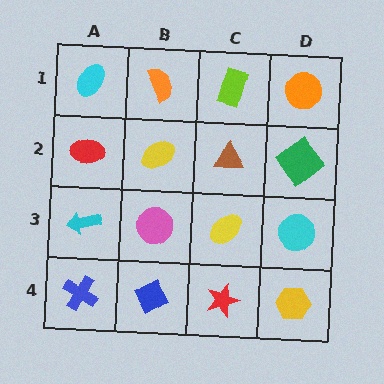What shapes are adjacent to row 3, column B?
A yellow ellipse (row 2, column B), a blue diamond (row 4, column B), a cyan arrow (row 3, column A), a yellow ellipse (row 3, column C).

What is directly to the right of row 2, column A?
A yellow ellipse.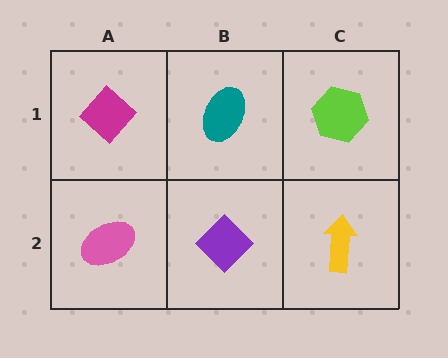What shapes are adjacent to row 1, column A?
A pink ellipse (row 2, column A), a teal ellipse (row 1, column B).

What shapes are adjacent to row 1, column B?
A purple diamond (row 2, column B), a magenta diamond (row 1, column A), a lime hexagon (row 1, column C).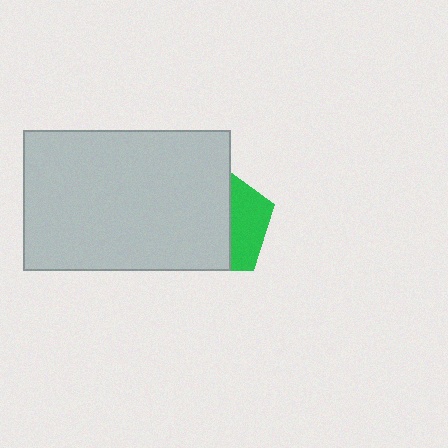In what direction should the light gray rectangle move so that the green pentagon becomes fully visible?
The light gray rectangle should move left. That is the shortest direction to clear the overlap and leave the green pentagon fully visible.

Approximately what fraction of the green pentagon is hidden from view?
Roughly 66% of the green pentagon is hidden behind the light gray rectangle.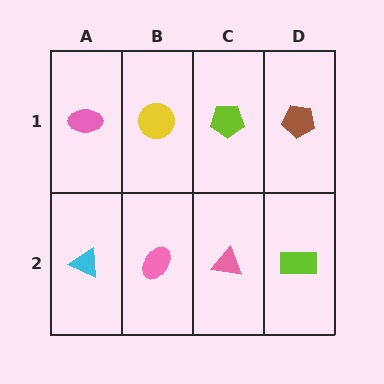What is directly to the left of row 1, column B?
A pink ellipse.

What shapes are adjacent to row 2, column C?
A lime pentagon (row 1, column C), a pink ellipse (row 2, column B), a lime rectangle (row 2, column D).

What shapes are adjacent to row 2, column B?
A yellow circle (row 1, column B), a cyan triangle (row 2, column A), a pink triangle (row 2, column C).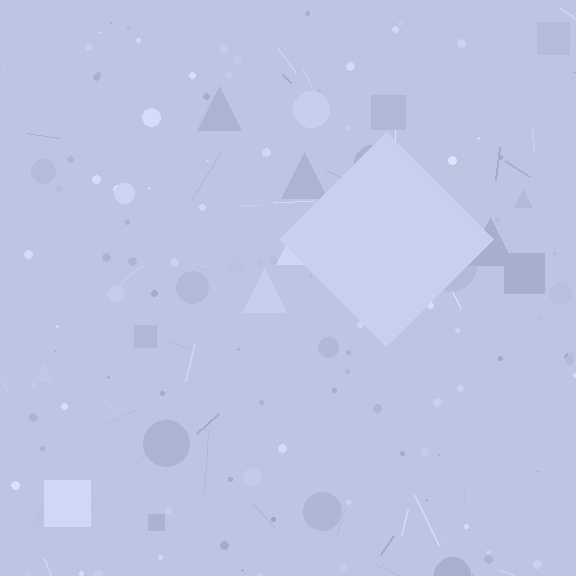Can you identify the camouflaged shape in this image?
The camouflaged shape is a diamond.